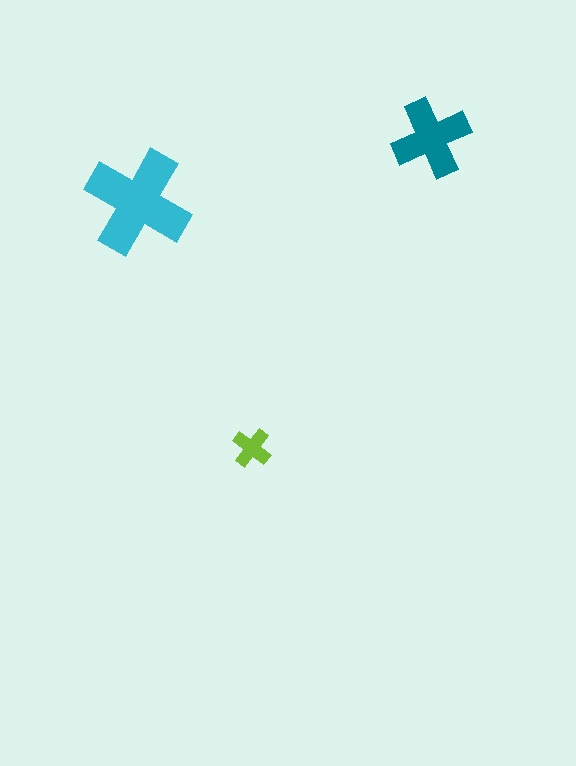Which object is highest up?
The teal cross is topmost.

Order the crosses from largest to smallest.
the cyan one, the teal one, the lime one.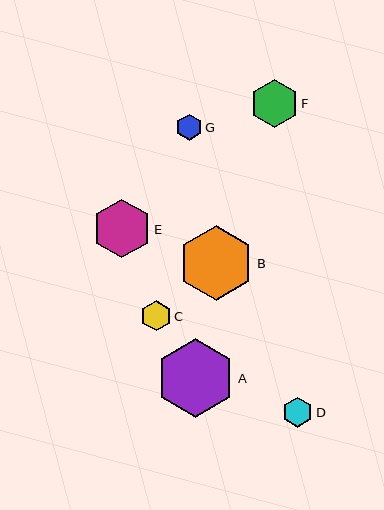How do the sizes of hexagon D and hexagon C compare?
Hexagon D and hexagon C are approximately the same size.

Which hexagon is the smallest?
Hexagon G is the smallest with a size of approximately 26 pixels.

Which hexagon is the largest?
Hexagon A is the largest with a size of approximately 79 pixels.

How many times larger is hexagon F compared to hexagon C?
Hexagon F is approximately 1.6 times the size of hexagon C.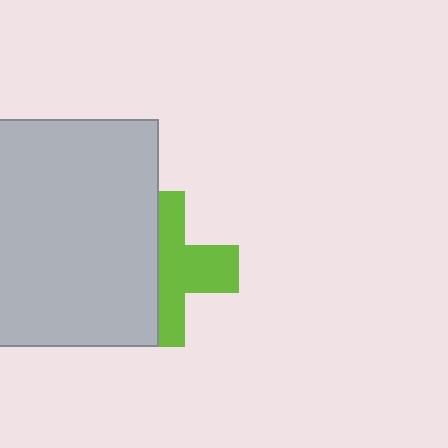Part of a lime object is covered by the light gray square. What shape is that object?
It is a cross.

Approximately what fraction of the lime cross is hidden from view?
Roughly 48% of the lime cross is hidden behind the light gray square.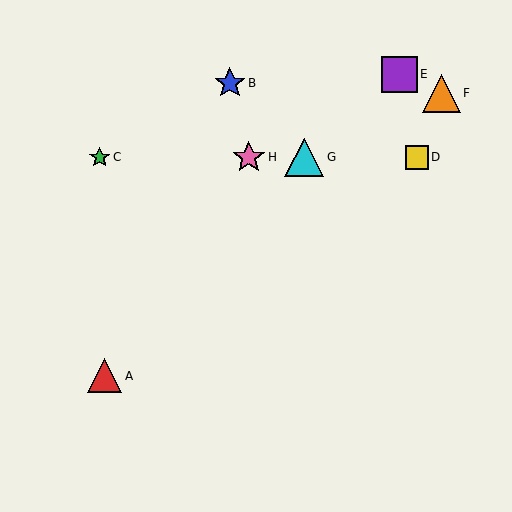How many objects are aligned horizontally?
4 objects (C, D, G, H) are aligned horizontally.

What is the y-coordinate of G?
Object G is at y≈158.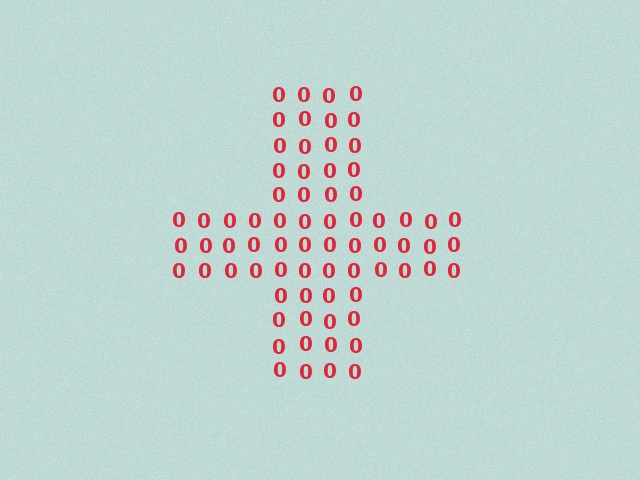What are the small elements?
The small elements are digit 0's.